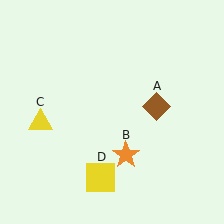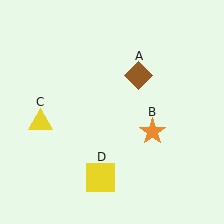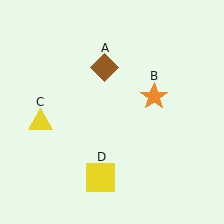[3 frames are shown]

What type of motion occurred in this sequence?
The brown diamond (object A), orange star (object B) rotated counterclockwise around the center of the scene.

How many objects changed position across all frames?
2 objects changed position: brown diamond (object A), orange star (object B).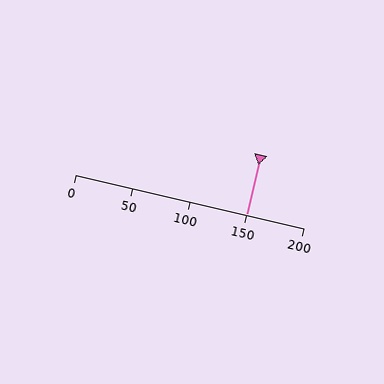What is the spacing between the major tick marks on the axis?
The major ticks are spaced 50 apart.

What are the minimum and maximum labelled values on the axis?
The axis runs from 0 to 200.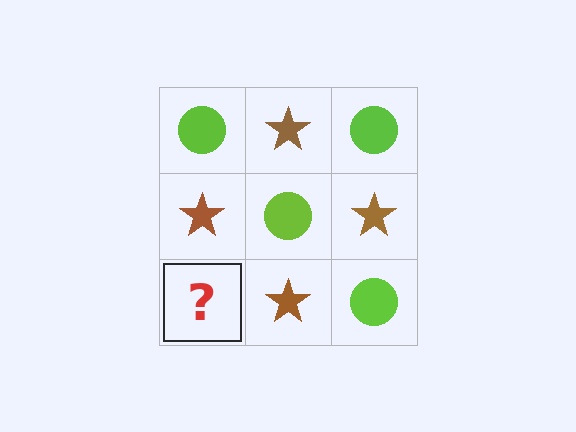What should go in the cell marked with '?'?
The missing cell should contain a lime circle.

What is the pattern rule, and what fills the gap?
The rule is that it alternates lime circle and brown star in a checkerboard pattern. The gap should be filled with a lime circle.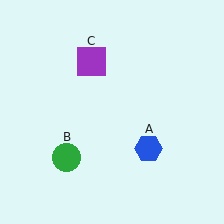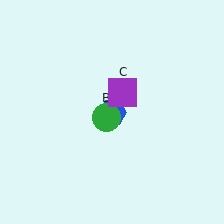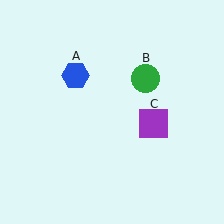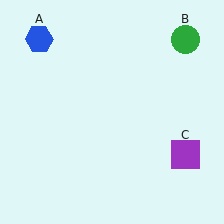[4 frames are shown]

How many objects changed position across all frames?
3 objects changed position: blue hexagon (object A), green circle (object B), purple square (object C).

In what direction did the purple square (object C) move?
The purple square (object C) moved down and to the right.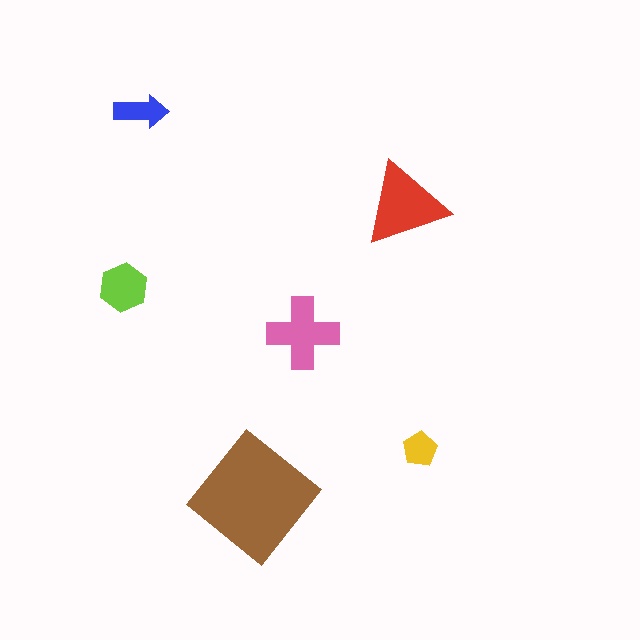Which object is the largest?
The brown diamond.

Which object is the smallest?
The yellow pentagon.